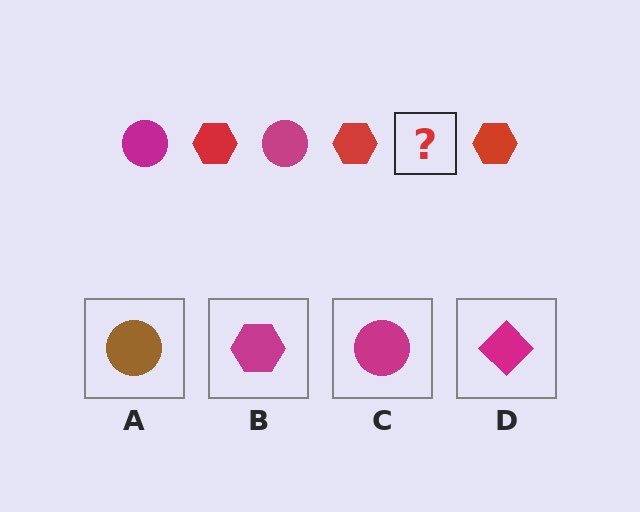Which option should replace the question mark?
Option C.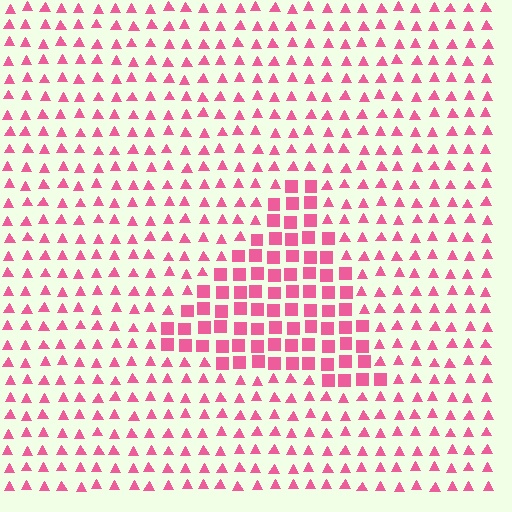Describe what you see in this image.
The image is filled with small pink elements arranged in a uniform grid. A triangle-shaped region contains squares, while the surrounding area contains triangles. The boundary is defined purely by the change in element shape.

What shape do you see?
I see a triangle.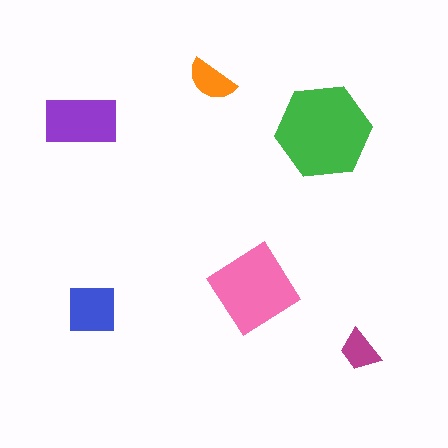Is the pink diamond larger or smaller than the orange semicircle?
Larger.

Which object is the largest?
The green hexagon.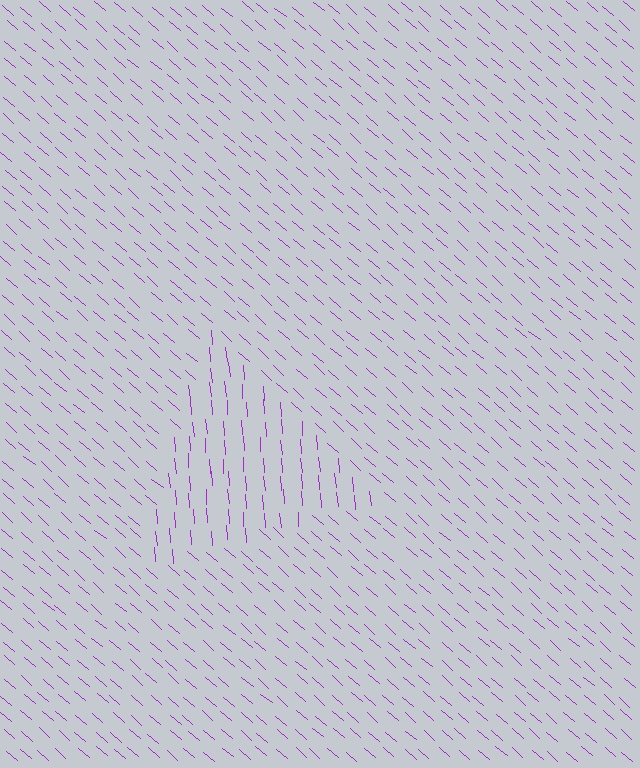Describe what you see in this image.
The image is filled with small purple line segments. A triangle region in the image has lines oriented differently from the surrounding lines, creating a visible texture boundary.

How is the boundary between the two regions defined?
The boundary is defined purely by a change in line orientation (approximately 45 degrees difference). All lines are the same color and thickness.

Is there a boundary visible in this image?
Yes, there is a texture boundary formed by a change in line orientation.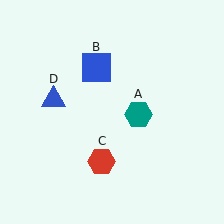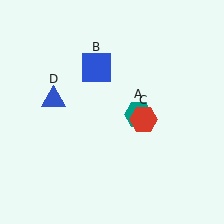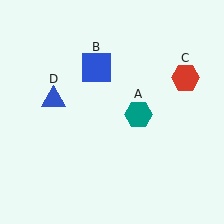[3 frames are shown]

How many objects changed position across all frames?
1 object changed position: red hexagon (object C).